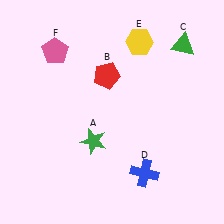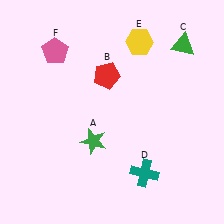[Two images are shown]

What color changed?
The cross (D) changed from blue in Image 1 to teal in Image 2.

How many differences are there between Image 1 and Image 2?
There is 1 difference between the two images.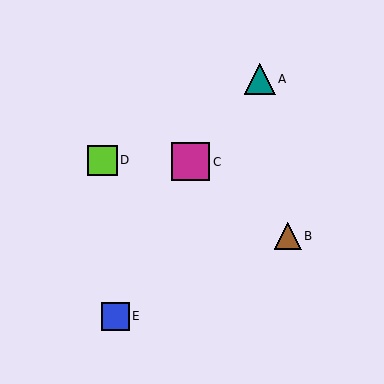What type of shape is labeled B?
Shape B is a brown triangle.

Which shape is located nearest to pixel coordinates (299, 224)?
The brown triangle (labeled B) at (288, 236) is nearest to that location.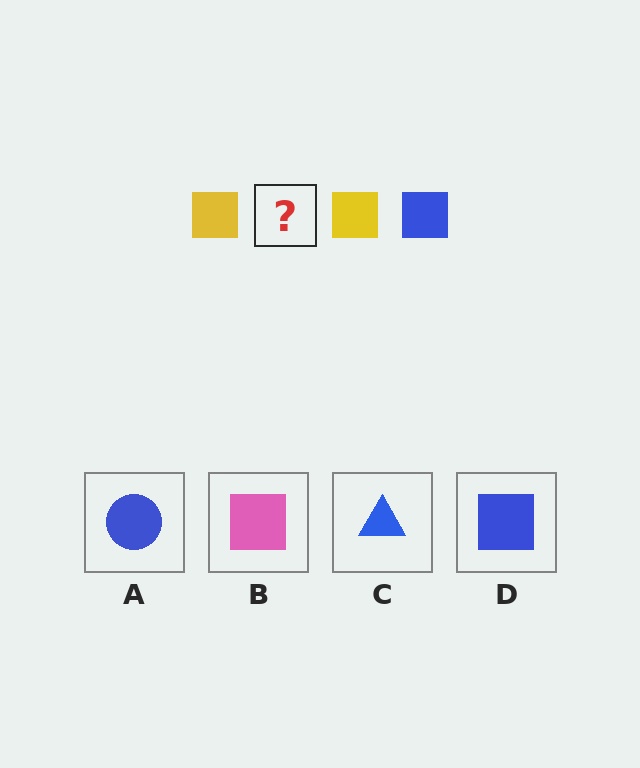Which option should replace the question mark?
Option D.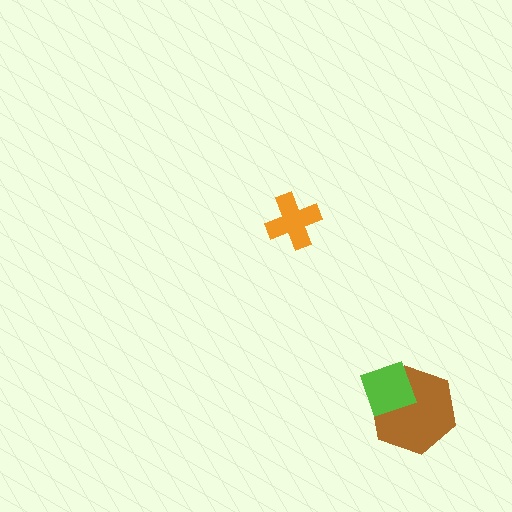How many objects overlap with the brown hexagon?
1 object overlaps with the brown hexagon.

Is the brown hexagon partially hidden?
Yes, it is partially covered by another shape.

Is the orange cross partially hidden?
No, no other shape covers it.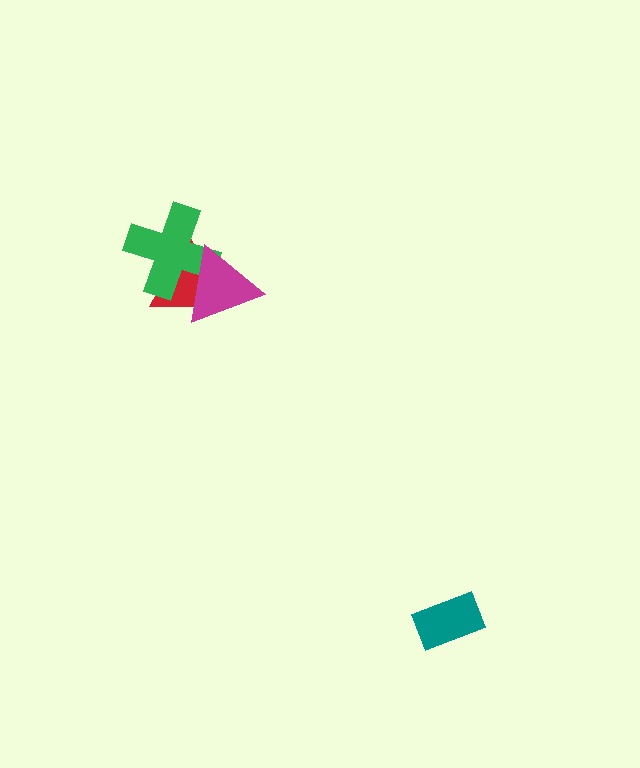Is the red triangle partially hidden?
Yes, it is partially covered by another shape.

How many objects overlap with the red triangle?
2 objects overlap with the red triangle.